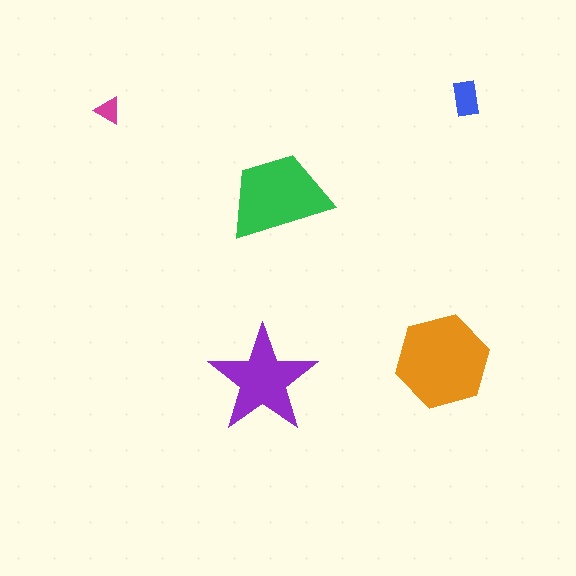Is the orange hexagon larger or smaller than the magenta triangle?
Larger.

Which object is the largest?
The orange hexagon.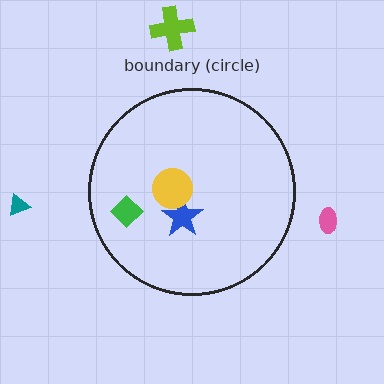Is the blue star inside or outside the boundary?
Inside.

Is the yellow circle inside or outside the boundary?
Inside.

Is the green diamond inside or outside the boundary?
Inside.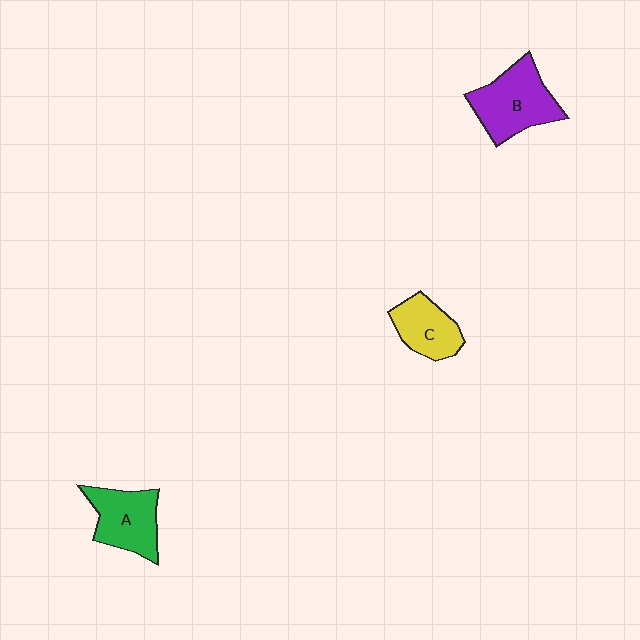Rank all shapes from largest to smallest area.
From largest to smallest: B (purple), A (green), C (yellow).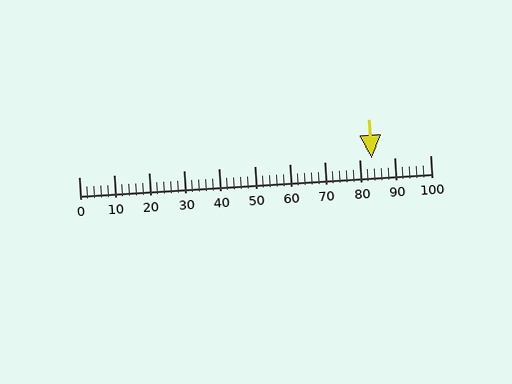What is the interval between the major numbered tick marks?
The major tick marks are spaced 10 units apart.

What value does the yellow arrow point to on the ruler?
The yellow arrow points to approximately 84.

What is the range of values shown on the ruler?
The ruler shows values from 0 to 100.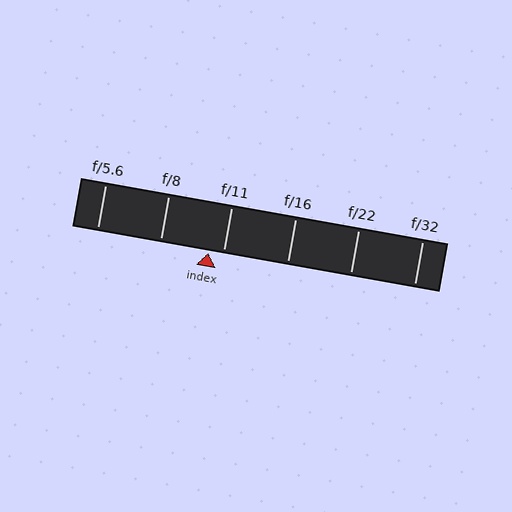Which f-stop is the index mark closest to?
The index mark is closest to f/11.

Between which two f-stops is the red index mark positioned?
The index mark is between f/8 and f/11.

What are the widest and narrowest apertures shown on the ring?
The widest aperture shown is f/5.6 and the narrowest is f/32.